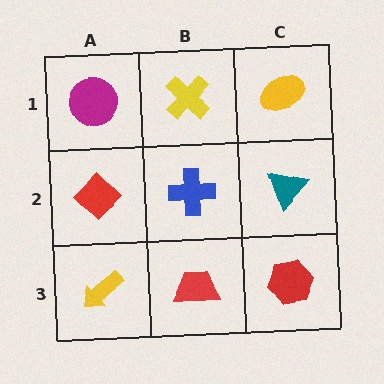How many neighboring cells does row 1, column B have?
3.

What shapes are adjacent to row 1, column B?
A blue cross (row 2, column B), a magenta circle (row 1, column A), a yellow ellipse (row 1, column C).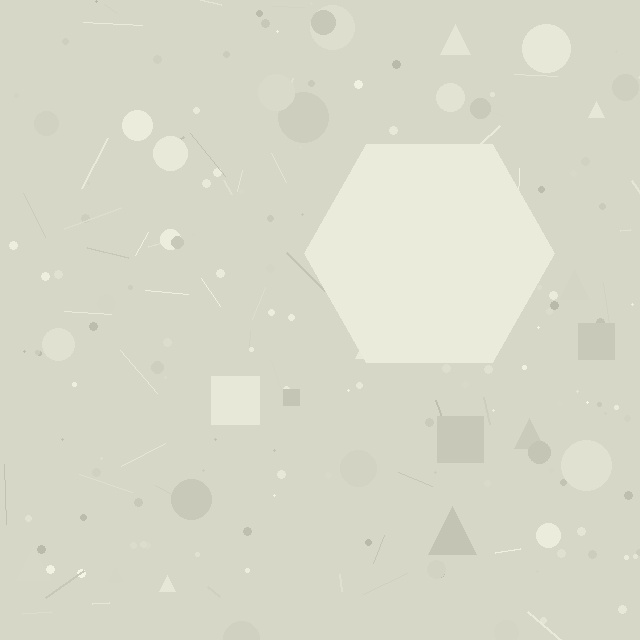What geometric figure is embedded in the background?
A hexagon is embedded in the background.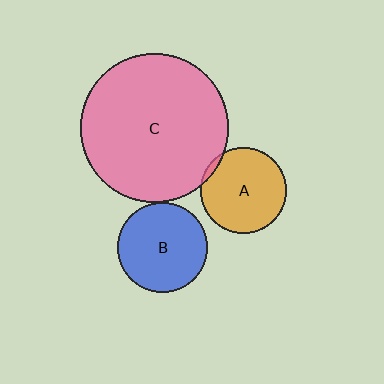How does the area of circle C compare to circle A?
Approximately 3.0 times.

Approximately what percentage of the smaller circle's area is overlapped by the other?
Approximately 5%.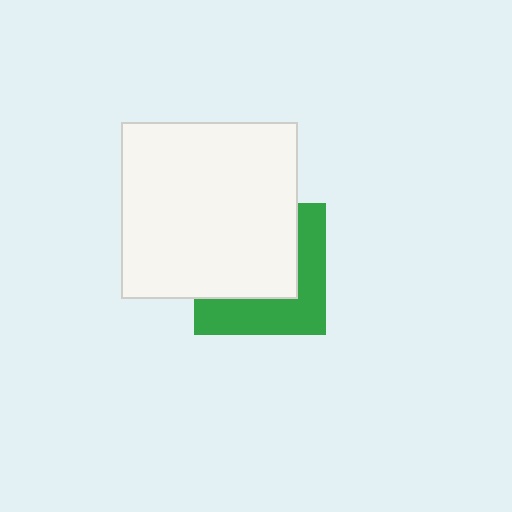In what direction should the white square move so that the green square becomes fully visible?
The white square should move toward the upper-left. That is the shortest direction to clear the overlap and leave the green square fully visible.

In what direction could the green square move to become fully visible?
The green square could move toward the lower-right. That would shift it out from behind the white square entirely.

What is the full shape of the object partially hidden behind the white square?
The partially hidden object is a green square.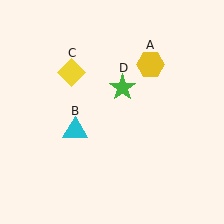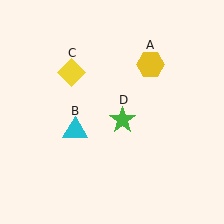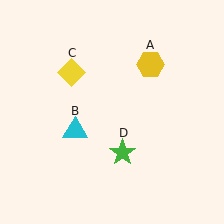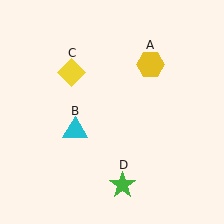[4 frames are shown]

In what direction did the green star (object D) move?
The green star (object D) moved down.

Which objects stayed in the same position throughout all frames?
Yellow hexagon (object A) and cyan triangle (object B) and yellow diamond (object C) remained stationary.